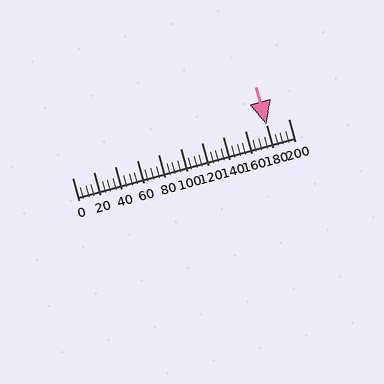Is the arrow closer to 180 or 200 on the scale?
The arrow is closer to 180.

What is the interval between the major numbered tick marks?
The major tick marks are spaced 20 units apart.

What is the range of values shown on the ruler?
The ruler shows values from 0 to 200.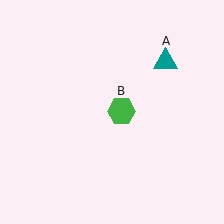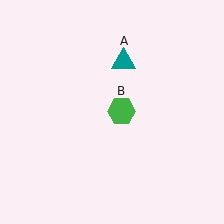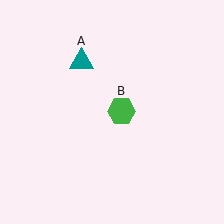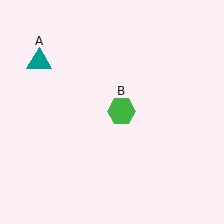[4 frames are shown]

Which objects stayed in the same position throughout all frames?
Green hexagon (object B) remained stationary.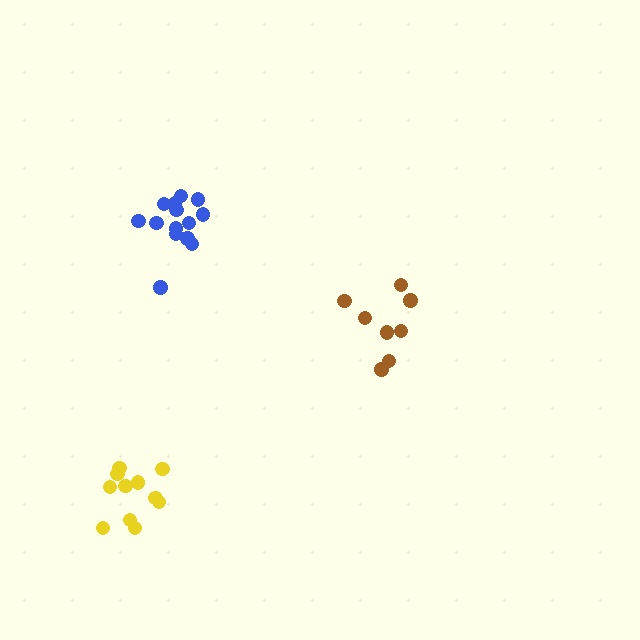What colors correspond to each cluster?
The clusters are colored: yellow, blue, brown.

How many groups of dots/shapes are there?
There are 3 groups.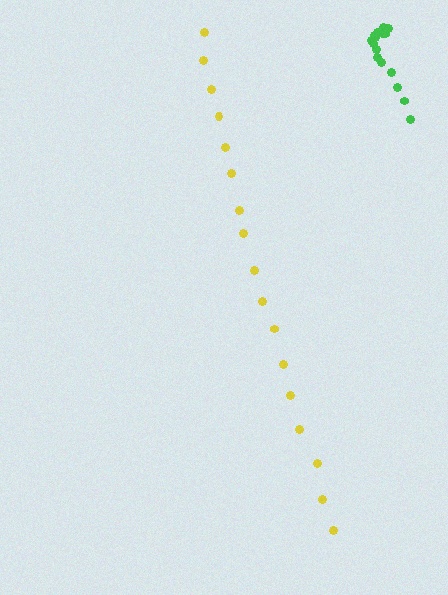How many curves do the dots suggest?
There are 2 distinct paths.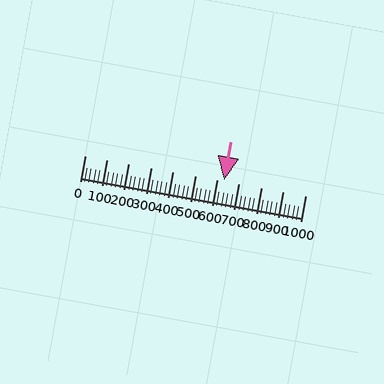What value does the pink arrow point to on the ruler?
The pink arrow points to approximately 632.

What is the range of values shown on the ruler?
The ruler shows values from 0 to 1000.